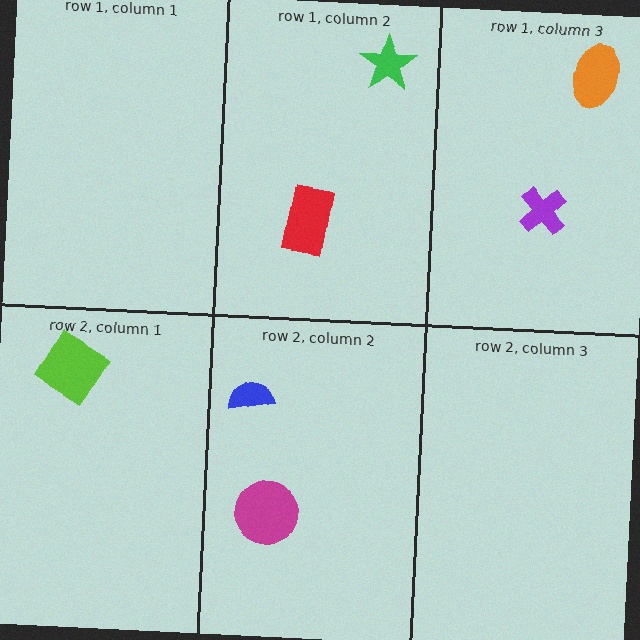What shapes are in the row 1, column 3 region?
The orange ellipse, the purple cross.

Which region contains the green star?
The row 1, column 2 region.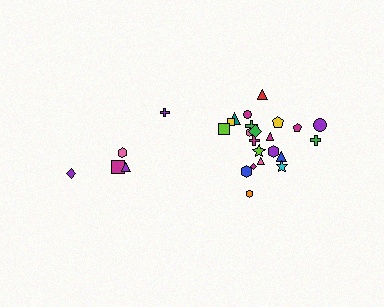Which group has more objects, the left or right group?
The right group.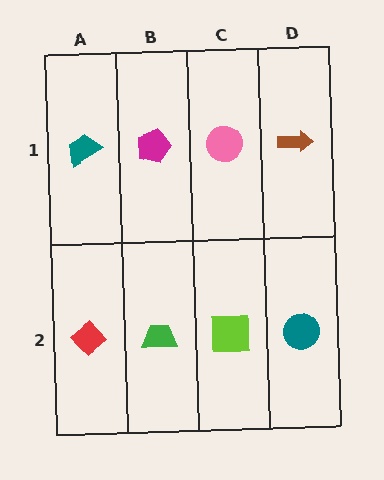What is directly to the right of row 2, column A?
A green trapezoid.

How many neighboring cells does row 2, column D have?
2.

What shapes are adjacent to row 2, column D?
A brown arrow (row 1, column D), a lime square (row 2, column C).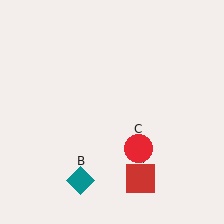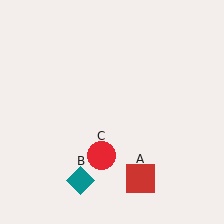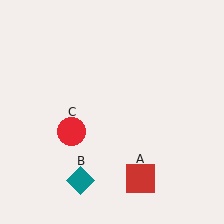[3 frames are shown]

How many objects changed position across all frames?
1 object changed position: red circle (object C).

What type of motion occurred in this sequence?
The red circle (object C) rotated clockwise around the center of the scene.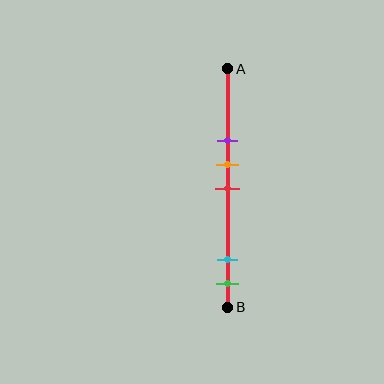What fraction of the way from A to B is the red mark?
The red mark is approximately 50% (0.5) of the way from A to B.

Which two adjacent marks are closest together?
The orange and red marks are the closest adjacent pair.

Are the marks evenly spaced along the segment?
No, the marks are not evenly spaced.